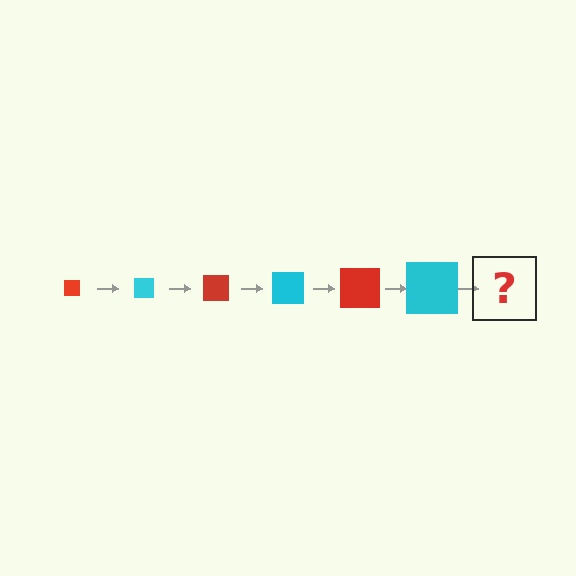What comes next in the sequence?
The next element should be a red square, larger than the previous one.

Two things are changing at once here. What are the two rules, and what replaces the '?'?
The two rules are that the square grows larger each step and the color cycles through red and cyan. The '?' should be a red square, larger than the previous one.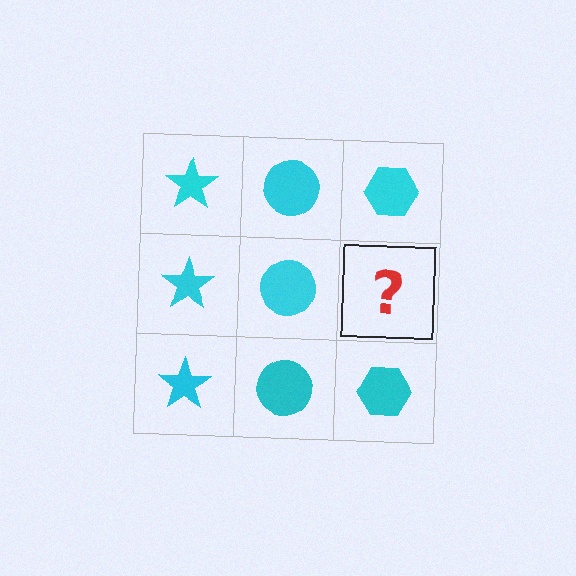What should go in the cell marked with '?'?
The missing cell should contain a cyan hexagon.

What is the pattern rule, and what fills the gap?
The rule is that each column has a consistent shape. The gap should be filled with a cyan hexagon.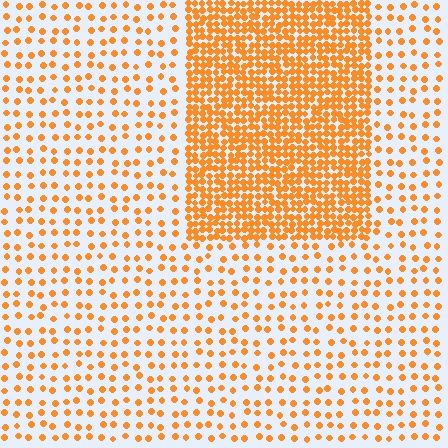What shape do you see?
I see a rectangle.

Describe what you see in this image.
The image contains small orange elements arranged at two different densities. A rectangle-shaped region is visible where the elements are more densely packed than the surrounding area.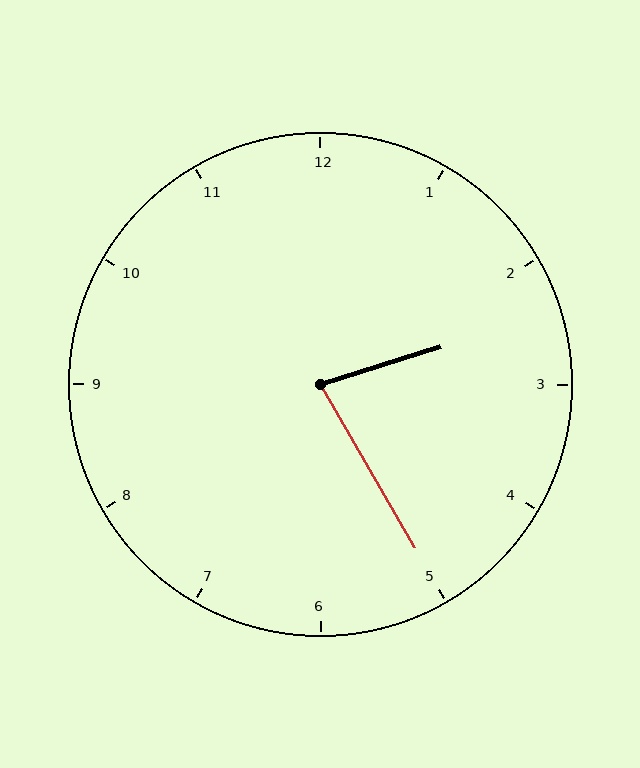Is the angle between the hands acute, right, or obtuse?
It is acute.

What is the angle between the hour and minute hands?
Approximately 78 degrees.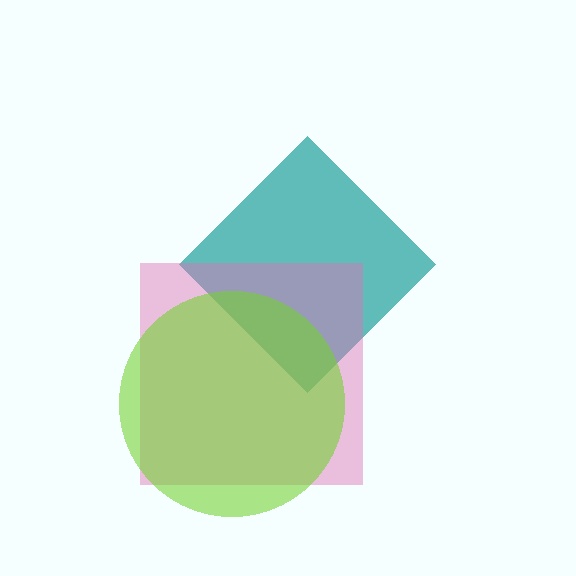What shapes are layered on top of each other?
The layered shapes are: a teal diamond, a pink square, a lime circle.